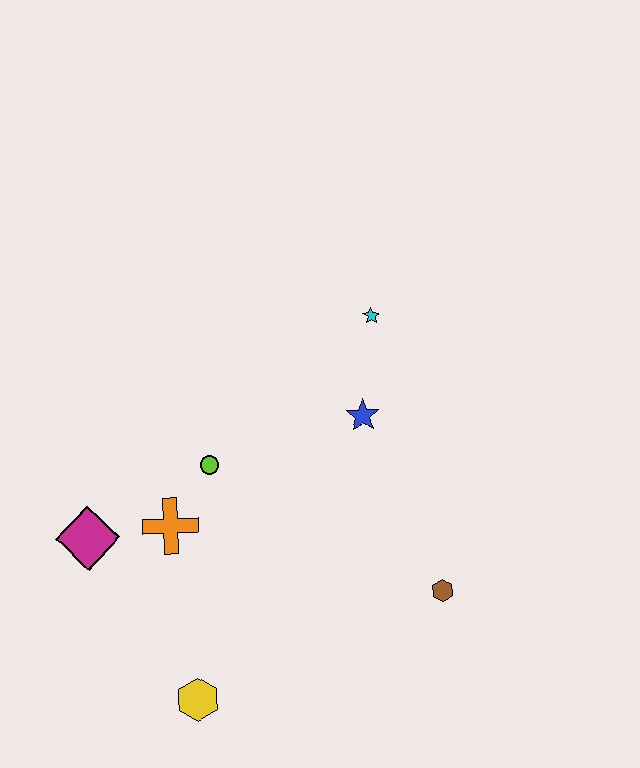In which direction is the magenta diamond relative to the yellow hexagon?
The magenta diamond is above the yellow hexagon.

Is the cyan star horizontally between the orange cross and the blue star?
No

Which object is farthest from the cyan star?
The yellow hexagon is farthest from the cyan star.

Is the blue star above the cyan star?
No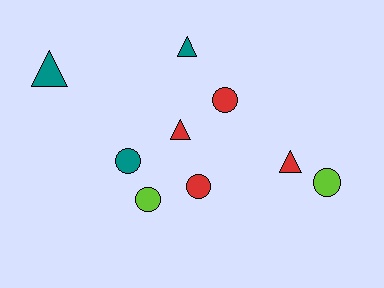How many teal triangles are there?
There are 2 teal triangles.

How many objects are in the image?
There are 9 objects.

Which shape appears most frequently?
Circle, with 5 objects.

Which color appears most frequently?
Red, with 4 objects.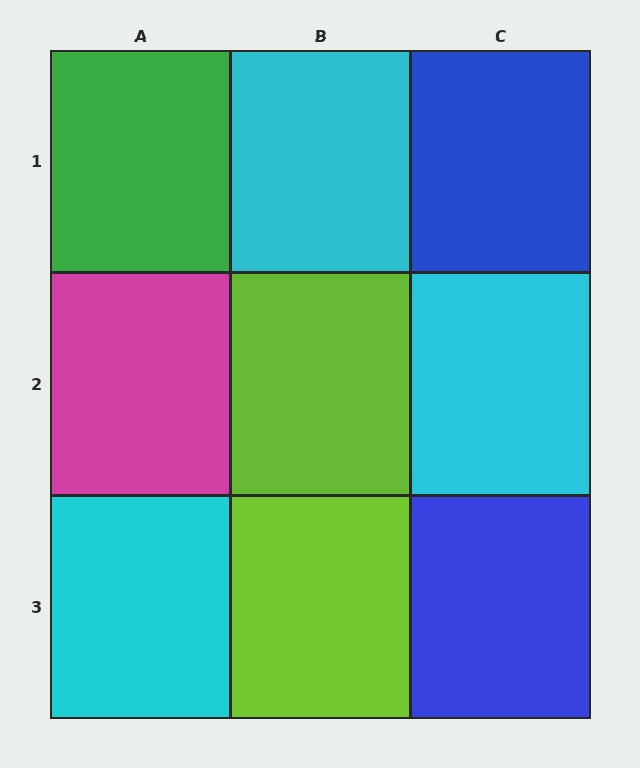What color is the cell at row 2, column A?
Magenta.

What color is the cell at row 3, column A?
Cyan.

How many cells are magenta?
1 cell is magenta.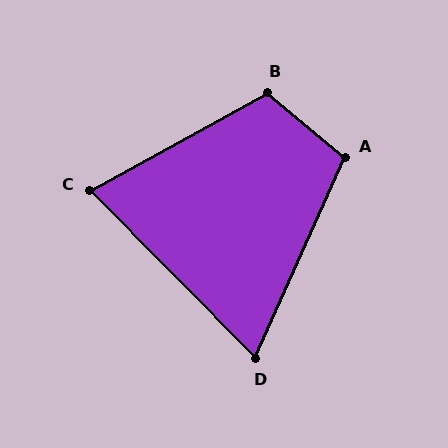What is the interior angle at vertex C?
Approximately 74 degrees (acute).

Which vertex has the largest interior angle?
B, at approximately 111 degrees.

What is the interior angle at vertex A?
Approximately 106 degrees (obtuse).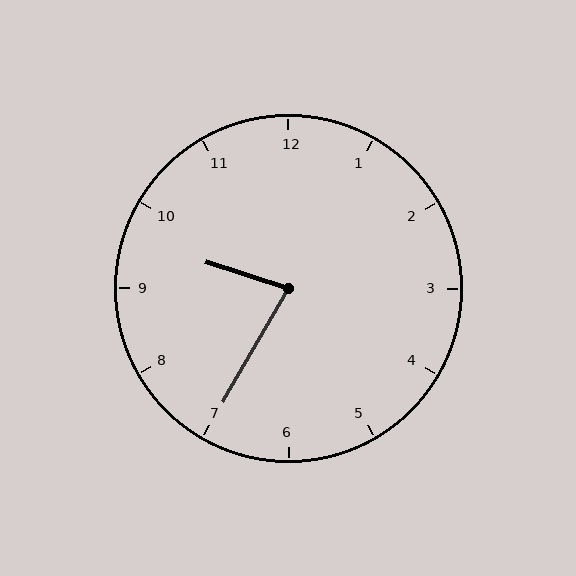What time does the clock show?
9:35.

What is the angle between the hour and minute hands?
Approximately 78 degrees.